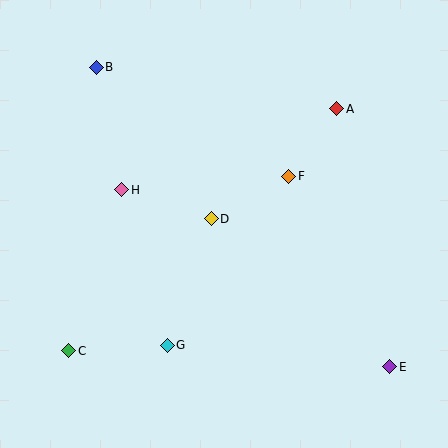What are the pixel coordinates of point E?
Point E is at (390, 367).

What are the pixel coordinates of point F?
Point F is at (289, 176).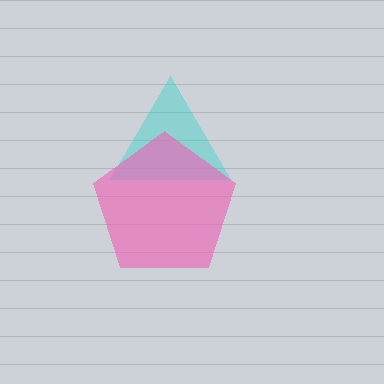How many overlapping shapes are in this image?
There are 2 overlapping shapes in the image.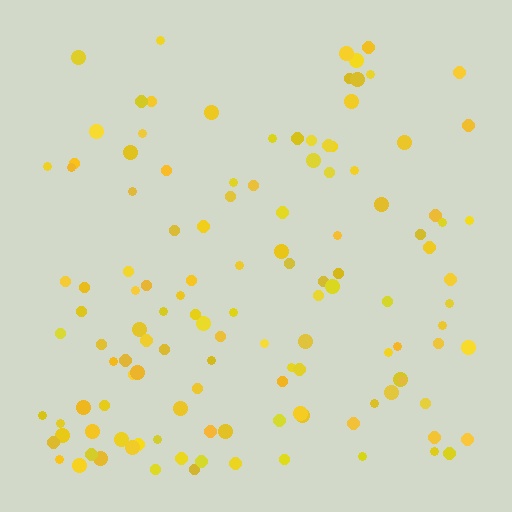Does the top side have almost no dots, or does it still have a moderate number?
Still a moderate number, just noticeably fewer than the bottom.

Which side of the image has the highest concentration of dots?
The bottom.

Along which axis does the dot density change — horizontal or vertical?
Vertical.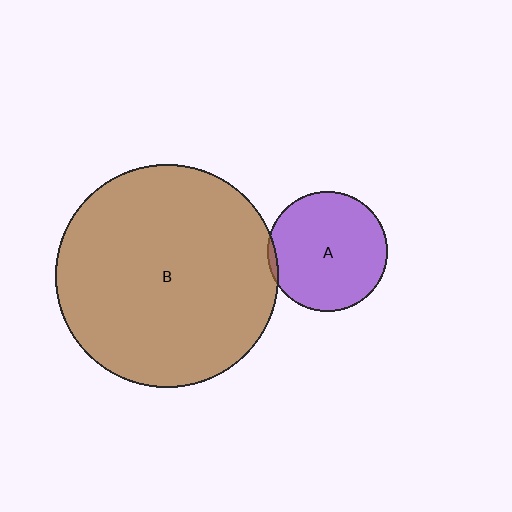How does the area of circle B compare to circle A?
Approximately 3.5 times.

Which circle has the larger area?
Circle B (brown).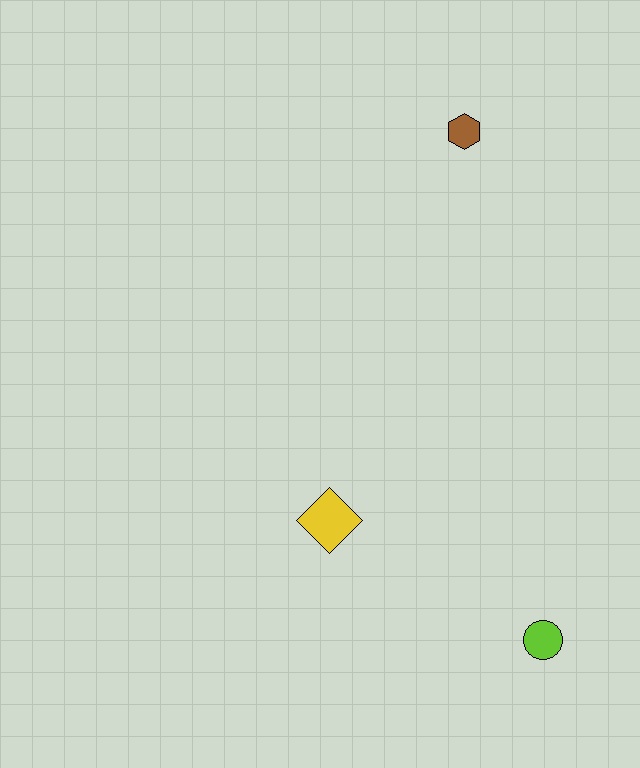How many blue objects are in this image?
There are no blue objects.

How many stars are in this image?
There are no stars.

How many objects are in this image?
There are 3 objects.